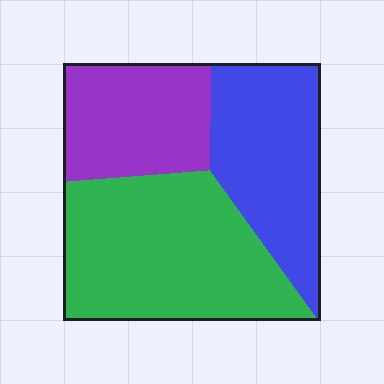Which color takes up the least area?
Purple, at roughly 25%.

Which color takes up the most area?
Green, at roughly 45%.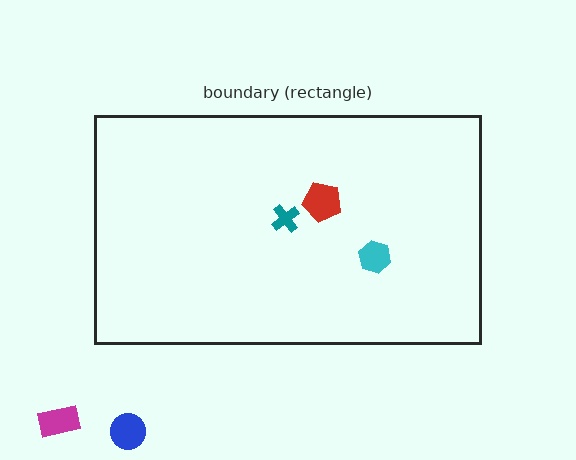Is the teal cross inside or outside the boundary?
Inside.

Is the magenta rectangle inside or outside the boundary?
Outside.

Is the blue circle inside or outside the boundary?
Outside.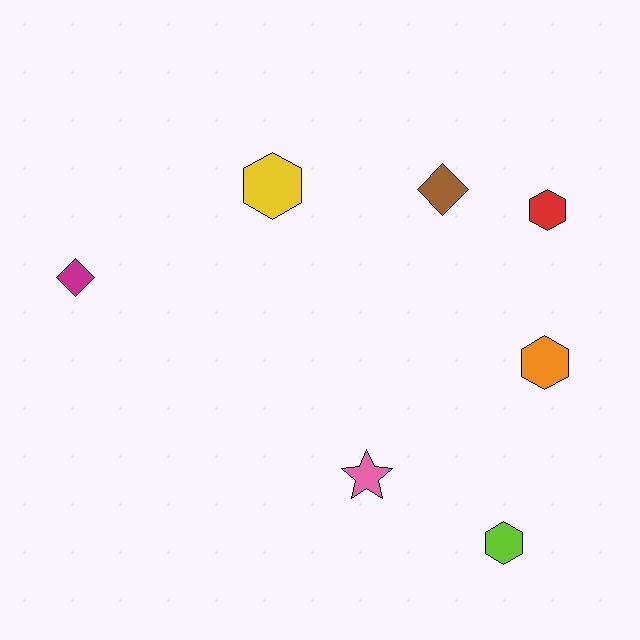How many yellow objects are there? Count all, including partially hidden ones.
There is 1 yellow object.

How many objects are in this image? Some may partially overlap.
There are 7 objects.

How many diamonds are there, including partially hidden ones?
There are 2 diamonds.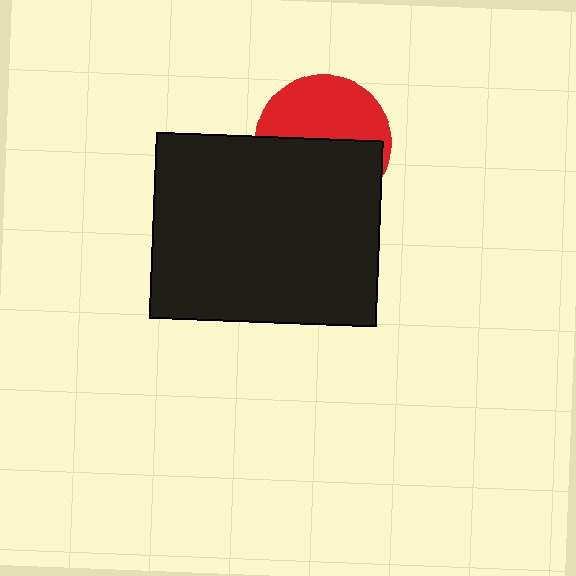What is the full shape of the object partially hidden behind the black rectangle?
The partially hidden object is a red circle.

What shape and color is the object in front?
The object in front is a black rectangle.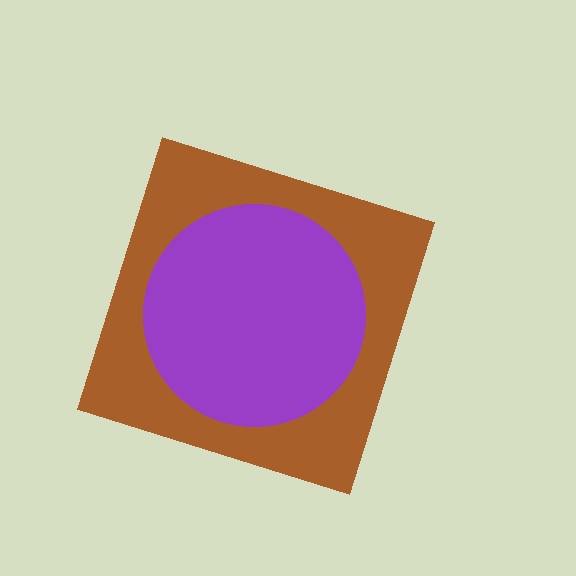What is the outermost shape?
The brown diamond.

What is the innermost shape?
The purple circle.